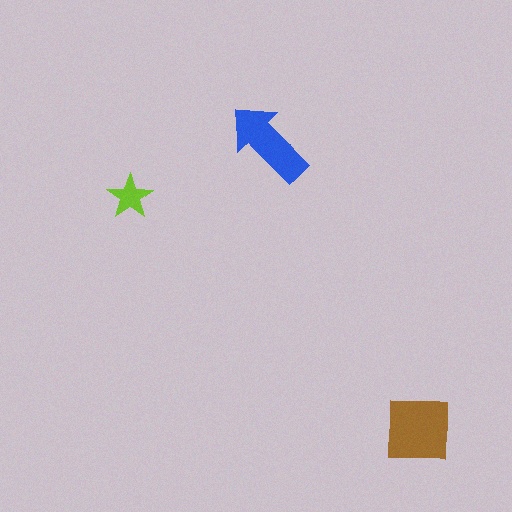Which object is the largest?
The brown square.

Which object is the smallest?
The lime star.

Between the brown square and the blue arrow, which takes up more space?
The brown square.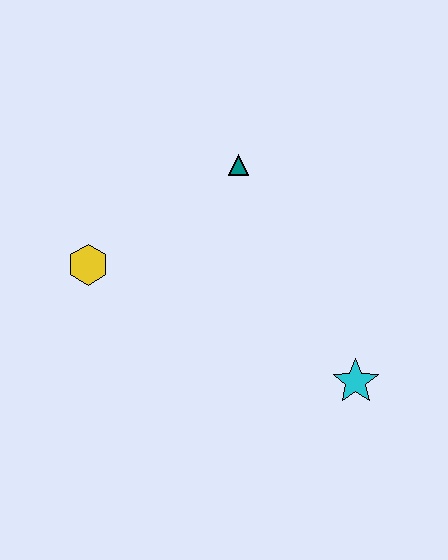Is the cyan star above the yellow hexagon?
No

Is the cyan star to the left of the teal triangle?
No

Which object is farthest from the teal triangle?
The cyan star is farthest from the teal triangle.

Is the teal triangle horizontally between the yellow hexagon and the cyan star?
Yes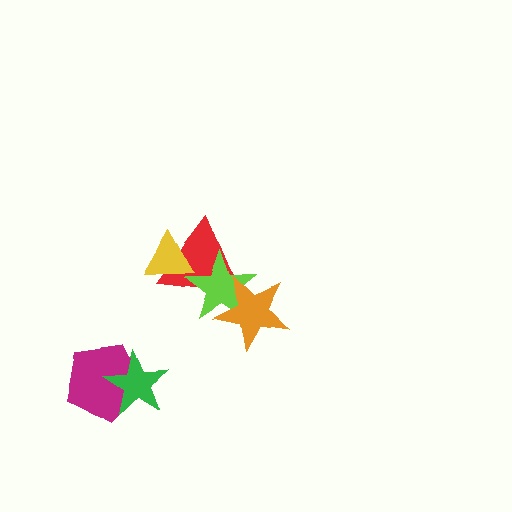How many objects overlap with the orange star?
2 objects overlap with the orange star.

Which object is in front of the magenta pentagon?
The green star is in front of the magenta pentagon.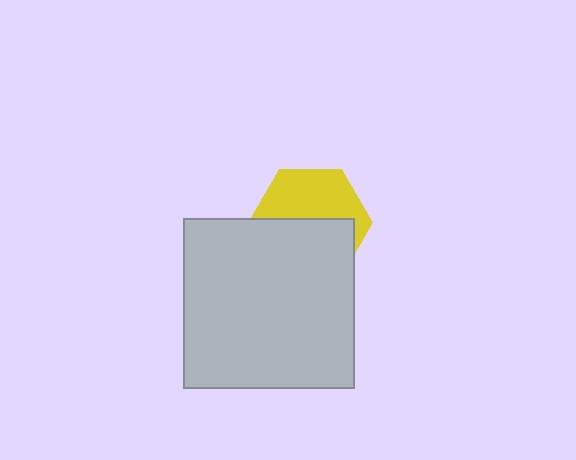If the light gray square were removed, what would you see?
You would see the complete yellow hexagon.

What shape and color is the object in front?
The object in front is a light gray square.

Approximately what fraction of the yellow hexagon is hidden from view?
Roughly 53% of the yellow hexagon is hidden behind the light gray square.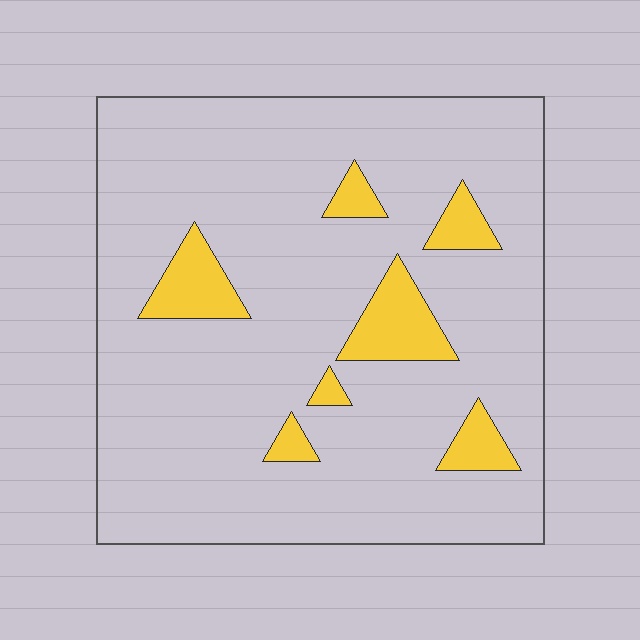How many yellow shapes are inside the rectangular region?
7.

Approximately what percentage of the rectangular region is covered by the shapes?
Approximately 10%.